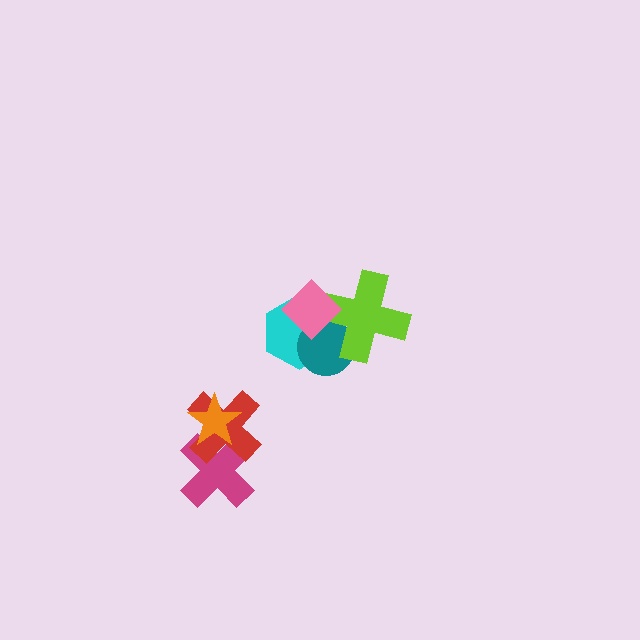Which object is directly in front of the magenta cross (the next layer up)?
The red cross is directly in front of the magenta cross.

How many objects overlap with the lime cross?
3 objects overlap with the lime cross.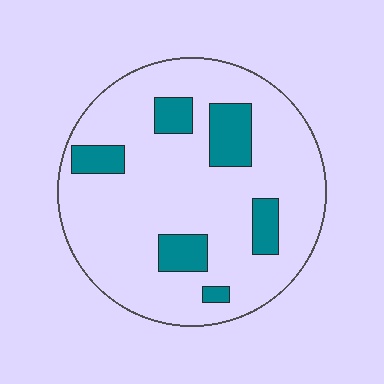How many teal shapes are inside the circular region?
6.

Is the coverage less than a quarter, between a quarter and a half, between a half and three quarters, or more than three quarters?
Less than a quarter.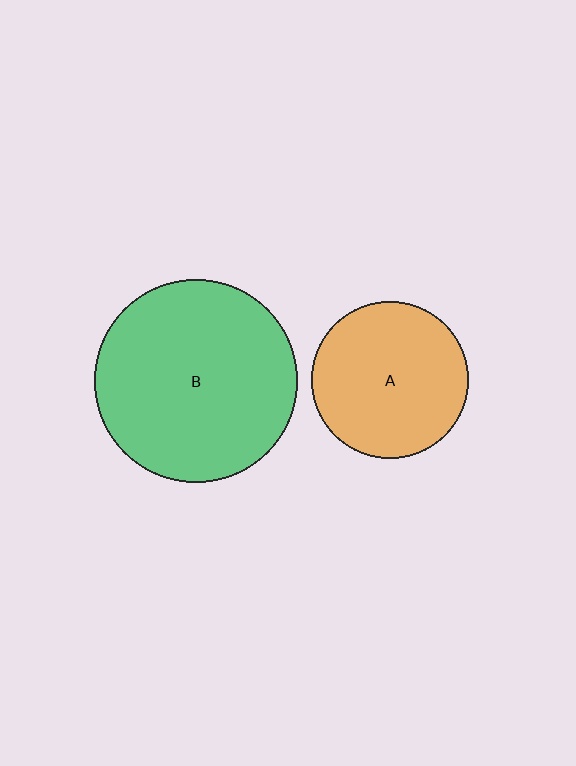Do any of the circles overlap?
No, none of the circles overlap.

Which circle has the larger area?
Circle B (green).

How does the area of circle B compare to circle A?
Approximately 1.7 times.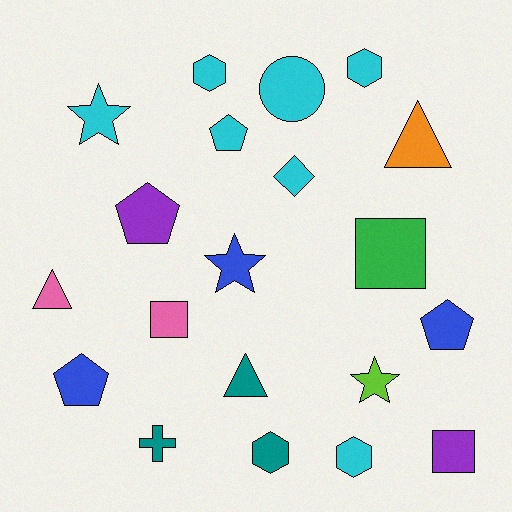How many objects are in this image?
There are 20 objects.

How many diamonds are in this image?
There is 1 diamond.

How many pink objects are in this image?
There are 2 pink objects.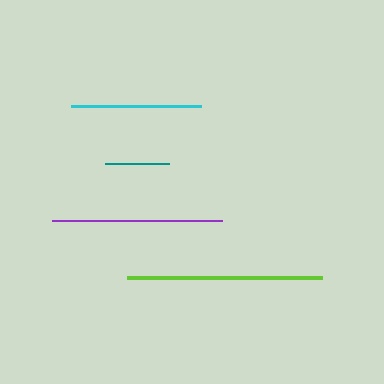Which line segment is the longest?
The lime line is the longest at approximately 195 pixels.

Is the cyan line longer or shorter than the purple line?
The purple line is longer than the cyan line.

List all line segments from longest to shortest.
From longest to shortest: lime, purple, cyan, teal.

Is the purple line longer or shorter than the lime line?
The lime line is longer than the purple line.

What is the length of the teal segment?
The teal segment is approximately 65 pixels long.